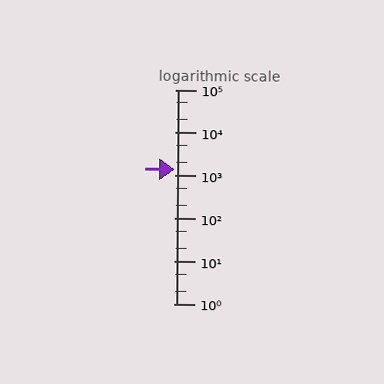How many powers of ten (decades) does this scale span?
The scale spans 5 decades, from 1 to 100000.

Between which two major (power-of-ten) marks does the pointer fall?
The pointer is between 1000 and 10000.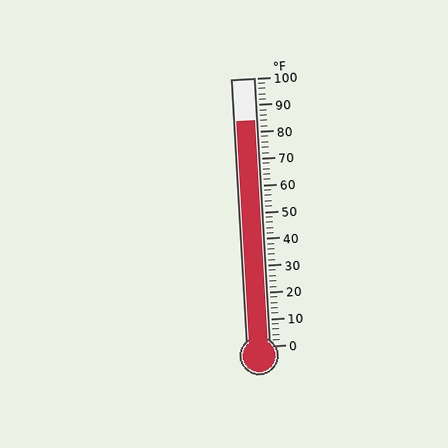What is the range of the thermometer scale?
The thermometer scale ranges from 0°F to 100°F.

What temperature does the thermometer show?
The thermometer shows approximately 84°F.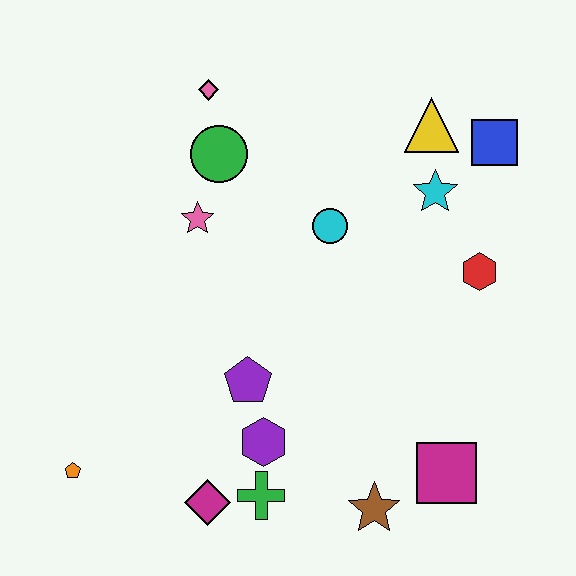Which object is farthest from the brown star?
The pink diamond is farthest from the brown star.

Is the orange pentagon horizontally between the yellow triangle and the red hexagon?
No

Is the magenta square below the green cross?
No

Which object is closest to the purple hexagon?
The green cross is closest to the purple hexagon.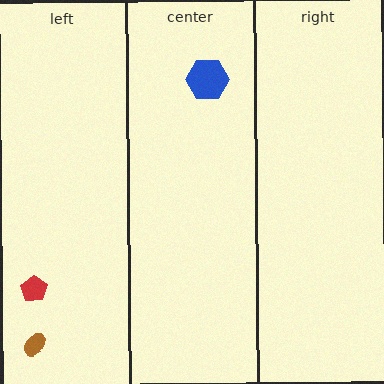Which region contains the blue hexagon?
The center region.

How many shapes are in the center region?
1.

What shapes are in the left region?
The red pentagon, the brown ellipse.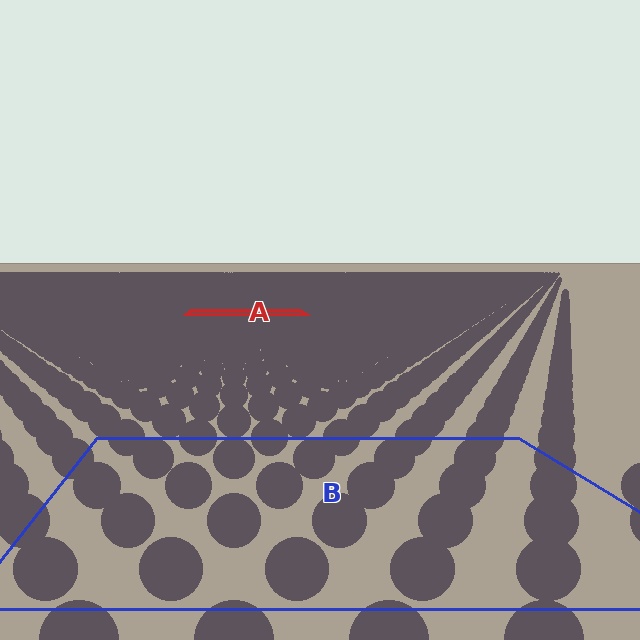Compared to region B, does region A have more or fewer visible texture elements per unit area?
Region A has more texture elements per unit area — they are packed more densely because it is farther away.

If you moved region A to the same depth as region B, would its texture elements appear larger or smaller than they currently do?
They would appear larger. At a closer depth, the same texture elements are projected at a bigger on-screen size.